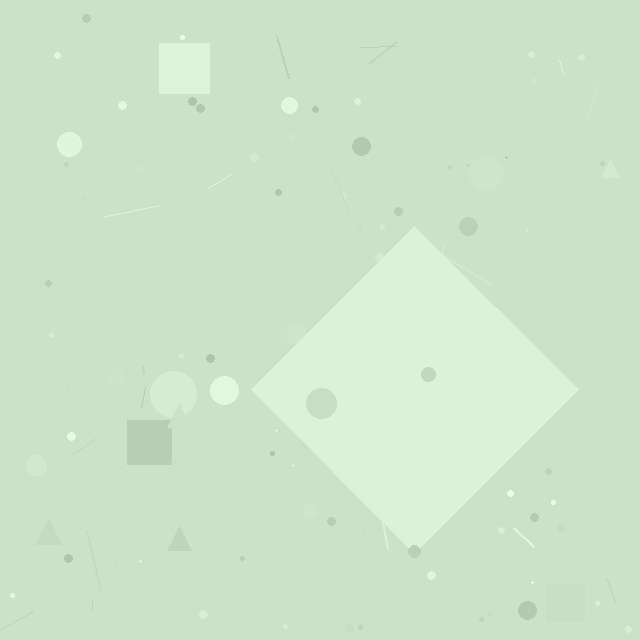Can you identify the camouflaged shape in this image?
The camouflaged shape is a diamond.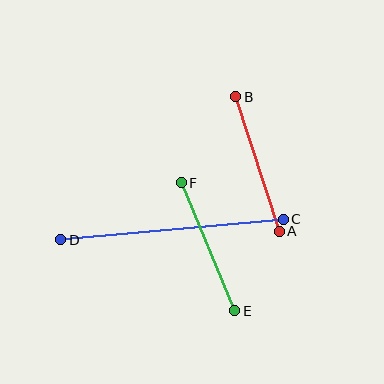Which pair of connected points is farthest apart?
Points C and D are farthest apart.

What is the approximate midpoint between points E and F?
The midpoint is at approximately (208, 247) pixels.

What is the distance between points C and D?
The distance is approximately 224 pixels.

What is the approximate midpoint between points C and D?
The midpoint is at approximately (172, 229) pixels.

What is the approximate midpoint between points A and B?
The midpoint is at approximately (257, 164) pixels.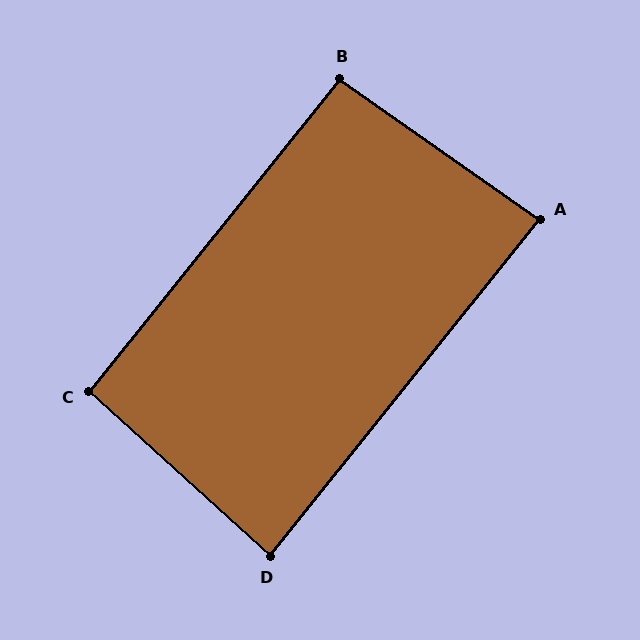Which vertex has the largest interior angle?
B, at approximately 94 degrees.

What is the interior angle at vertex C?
Approximately 94 degrees (approximately right).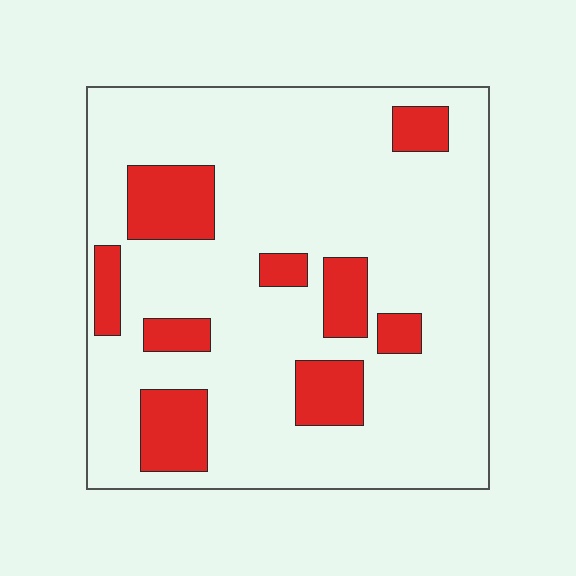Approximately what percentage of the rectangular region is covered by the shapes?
Approximately 20%.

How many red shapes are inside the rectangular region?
9.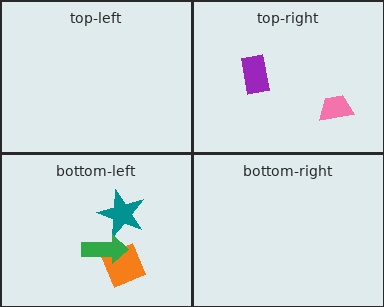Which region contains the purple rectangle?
The top-right region.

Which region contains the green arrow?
The bottom-left region.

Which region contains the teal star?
The bottom-left region.